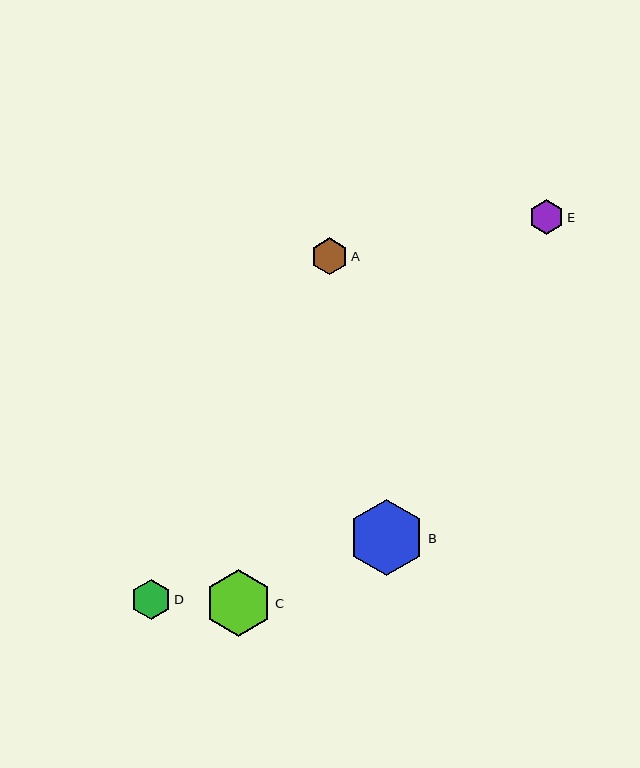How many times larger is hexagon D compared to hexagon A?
Hexagon D is approximately 1.1 times the size of hexagon A.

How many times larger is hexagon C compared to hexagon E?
Hexagon C is approximately 1.9 times the size of hexagon E.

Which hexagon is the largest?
Hexagon B is the largest with a size of approximately 76 pixels.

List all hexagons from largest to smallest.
From largest to smallest: B, C, D, A, E.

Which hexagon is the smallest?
Hexagon E is the smallest with a size of approximately 35 pixels.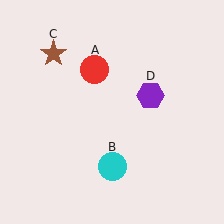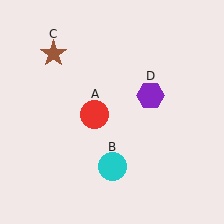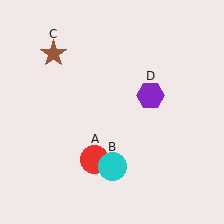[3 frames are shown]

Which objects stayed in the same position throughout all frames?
Cyan circle (object B) and brown star (object C) and purple hexagon (object D) remained stationary.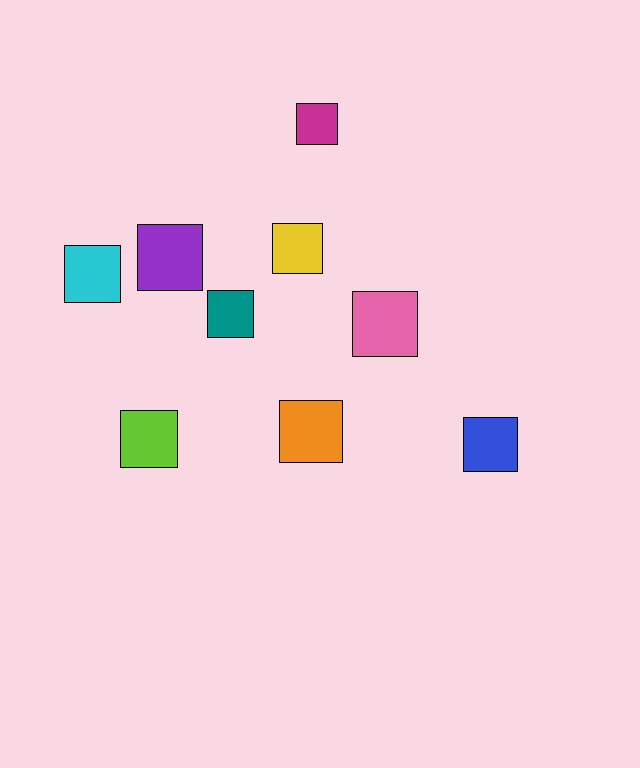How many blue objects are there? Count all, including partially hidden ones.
There is 1 blue object.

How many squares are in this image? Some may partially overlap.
There are 9 squares.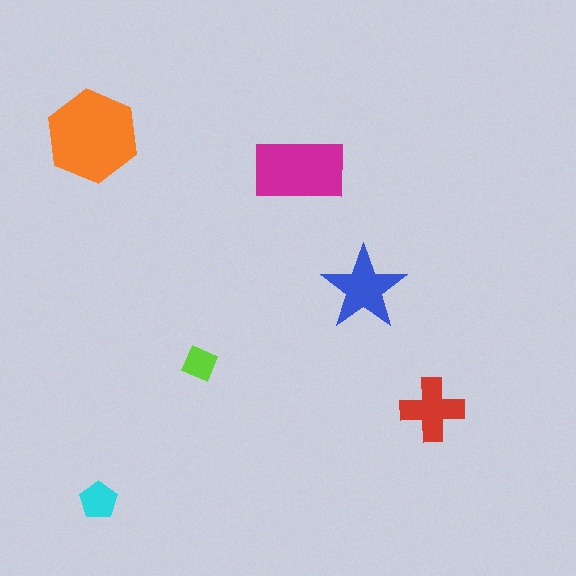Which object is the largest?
The orange hexagon.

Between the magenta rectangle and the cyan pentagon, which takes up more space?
The magenta rectangle.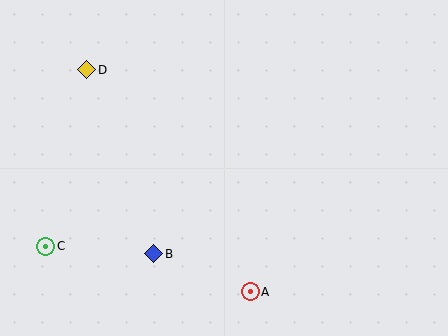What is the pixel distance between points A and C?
The distance between A and C is 209 pixels.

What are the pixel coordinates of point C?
Point C is at (46, 246).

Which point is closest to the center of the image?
Point B at (154, 254) is closest to the center.